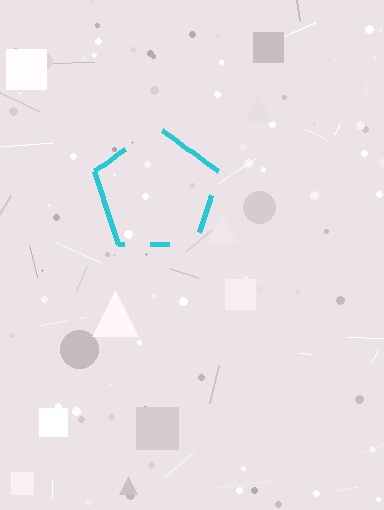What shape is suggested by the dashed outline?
The dashed outline suggests a pentagon.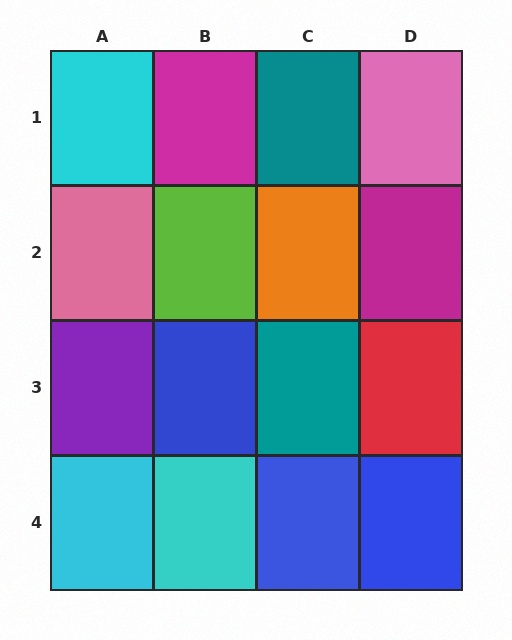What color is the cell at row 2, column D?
Magenta.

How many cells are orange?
1 cell is orange.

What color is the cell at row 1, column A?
Cyan.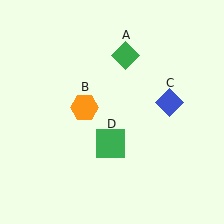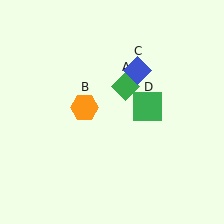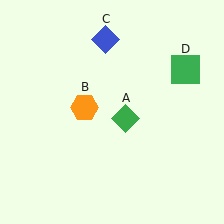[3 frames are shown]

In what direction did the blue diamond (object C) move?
The blue diamond (object C) moved up and to the left.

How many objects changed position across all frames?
3 objects changed position: green diamond (object A), blue diamond (object C), green square (object D).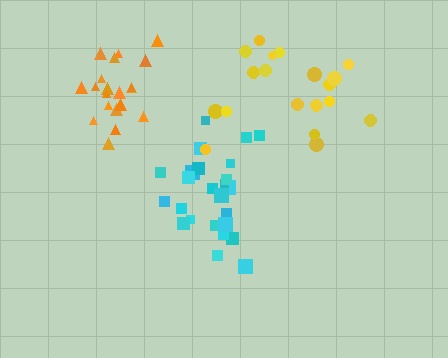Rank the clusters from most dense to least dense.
orange, cyan, yellow.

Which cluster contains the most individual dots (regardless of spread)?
Cyan (26).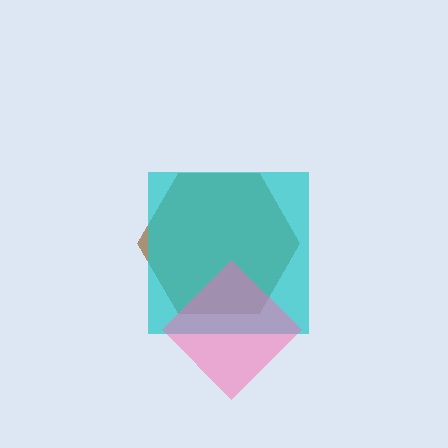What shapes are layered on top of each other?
The layered shapes are: a brown hexagon, a cyan square, a pink diamond.